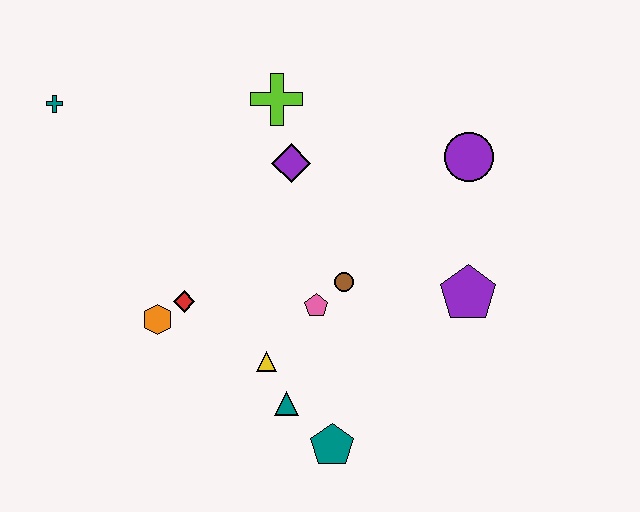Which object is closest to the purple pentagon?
The brown circle is closest to the purple pentagon.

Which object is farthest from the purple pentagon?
The teal cross is farthest from the purple pentagon.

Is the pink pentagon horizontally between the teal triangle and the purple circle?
Yes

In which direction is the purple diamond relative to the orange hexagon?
The purple diamond is above the orange hexagon.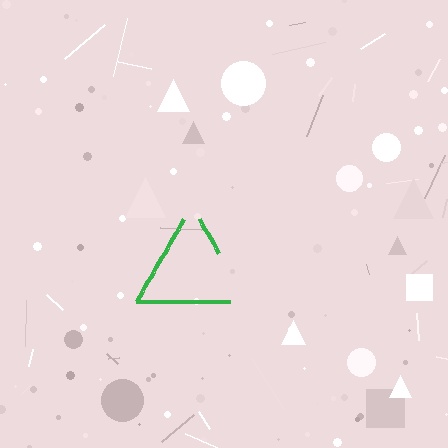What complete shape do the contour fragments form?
The contour fragments form a triangle.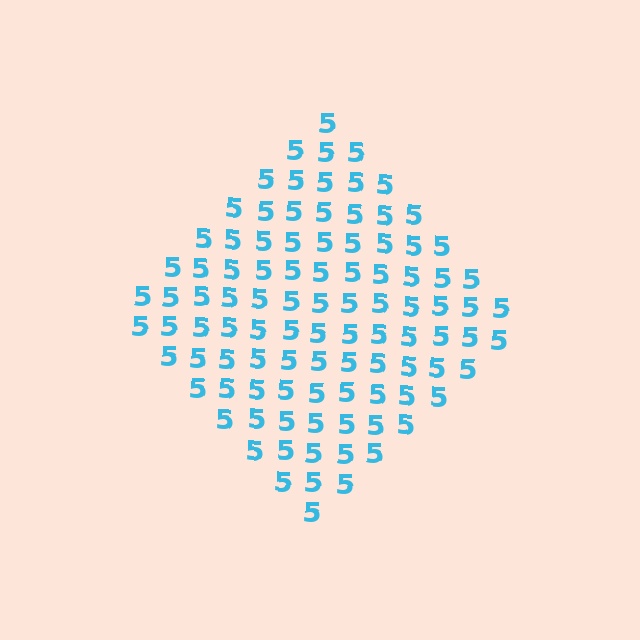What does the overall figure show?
The overall figure shows a diamond.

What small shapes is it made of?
It is made of small digit 5's.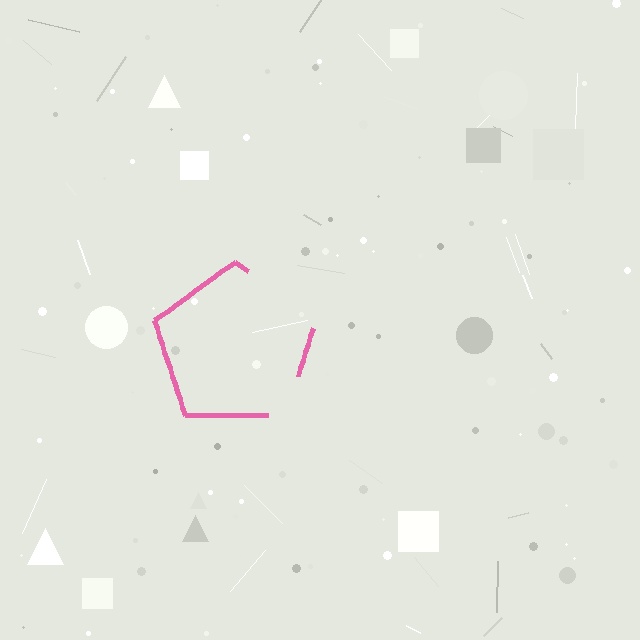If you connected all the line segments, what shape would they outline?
They would outline a pentagon.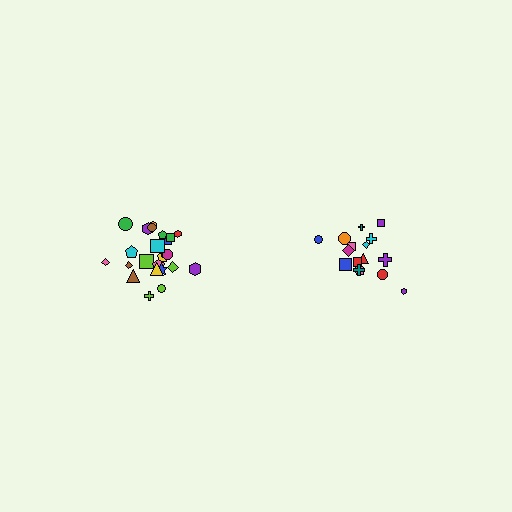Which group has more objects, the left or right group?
The left group.